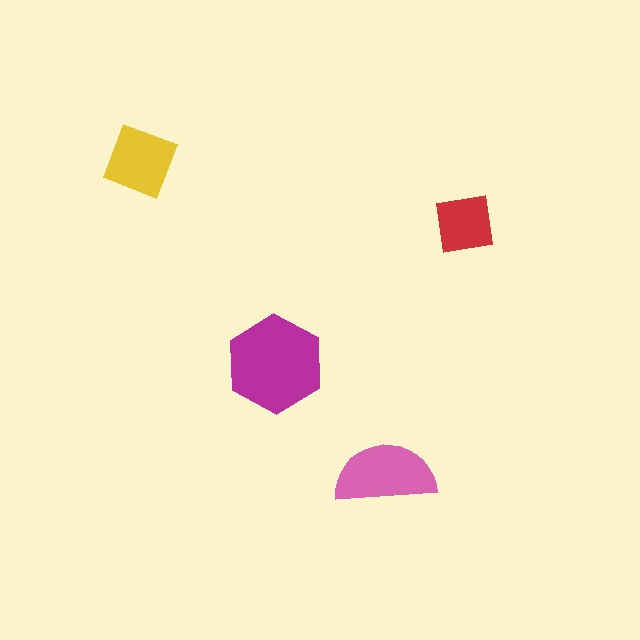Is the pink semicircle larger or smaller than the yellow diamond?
Larger.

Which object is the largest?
The magenta hexagon.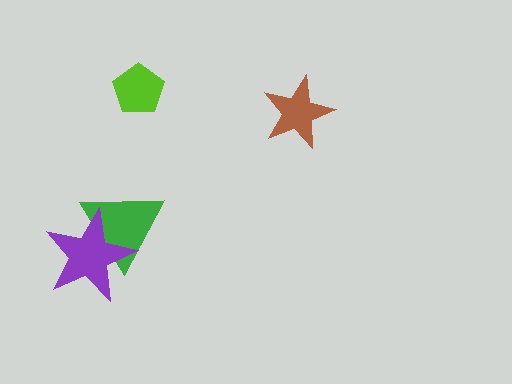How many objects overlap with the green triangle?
1 object overlaps with the green triangle.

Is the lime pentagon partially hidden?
No, no other shape covers it.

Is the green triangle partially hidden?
Yes, it is partially covered by another shape.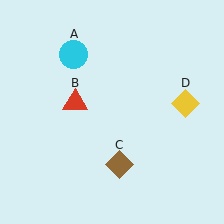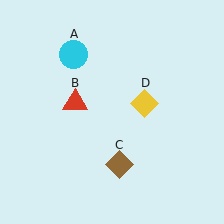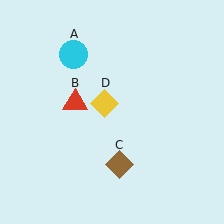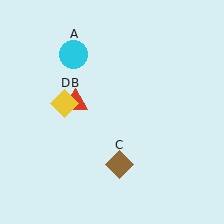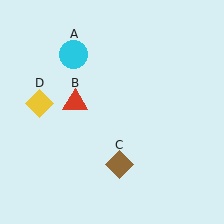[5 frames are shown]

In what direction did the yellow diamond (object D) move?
The yellow diamond (object D) moved left.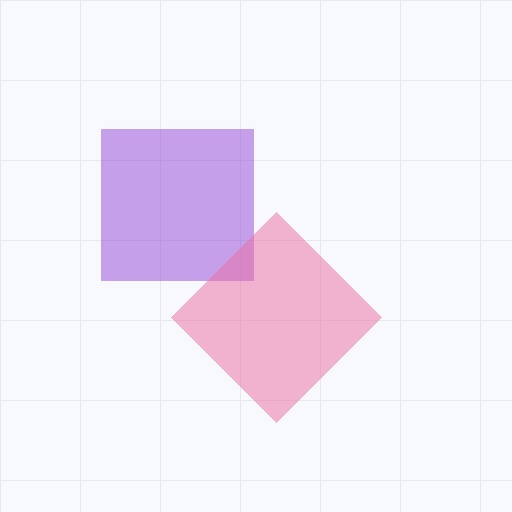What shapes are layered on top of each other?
The layered shapes are: a purple square, a pink diamond.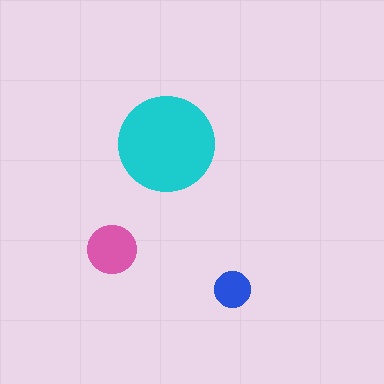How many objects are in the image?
There are 3 objects in the image.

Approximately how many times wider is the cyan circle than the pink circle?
About 2 times wider.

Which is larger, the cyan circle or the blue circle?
The cyan one.